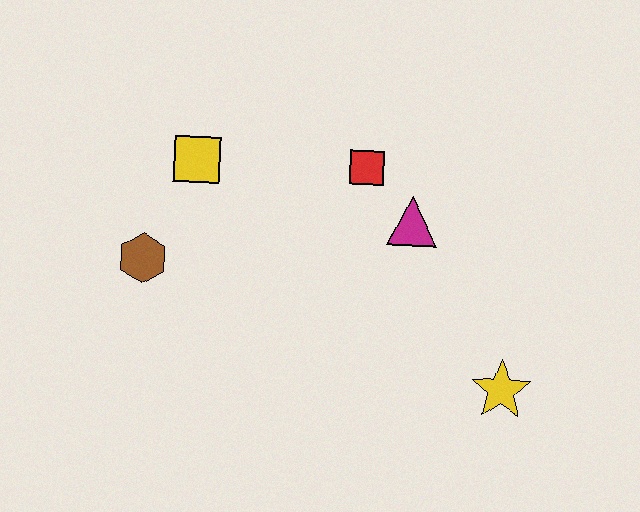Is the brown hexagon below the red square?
Yes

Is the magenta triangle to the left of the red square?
No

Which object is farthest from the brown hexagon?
The yellow star is farthest from the brown hexagon.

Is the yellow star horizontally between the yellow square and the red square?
No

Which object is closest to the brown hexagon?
The yellow square is closest to the brown hexagon.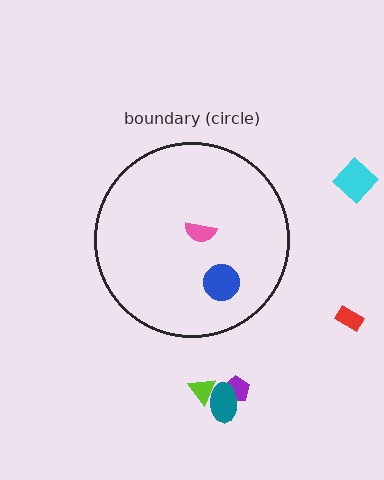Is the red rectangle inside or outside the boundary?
Outside.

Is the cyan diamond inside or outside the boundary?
Outside.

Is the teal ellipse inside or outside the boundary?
Outside.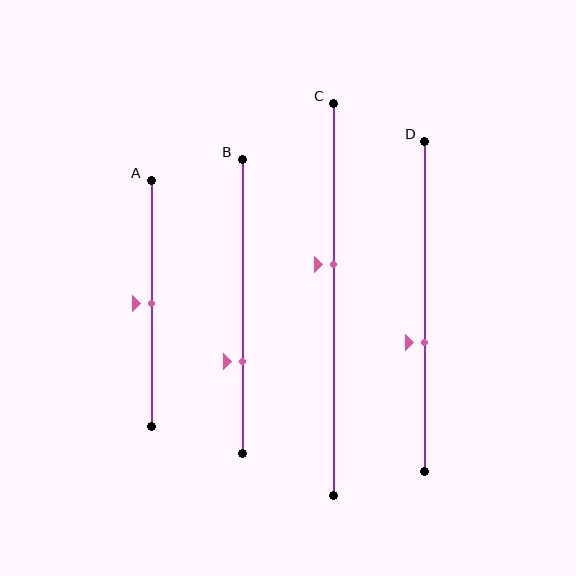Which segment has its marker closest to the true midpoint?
Segment A has its marker closest to the true midpoint.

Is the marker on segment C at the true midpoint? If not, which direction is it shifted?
No, the marker on segment C is shifted upward by about 9% of the segment length.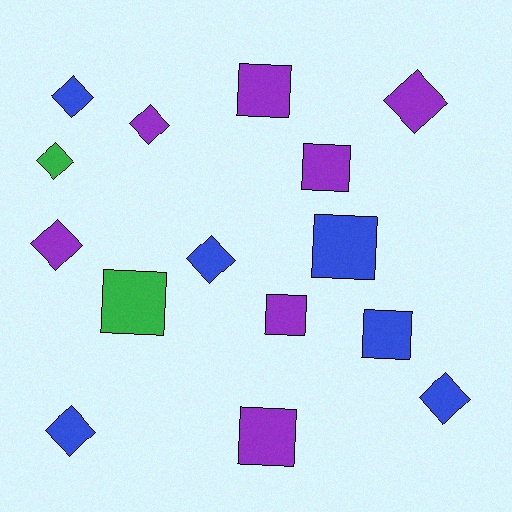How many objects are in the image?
There are 15 objects.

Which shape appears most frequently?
Diamond, with 8 objects.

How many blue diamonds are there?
There are 4 blue diamonds.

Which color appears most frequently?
Purple, with 7 objects.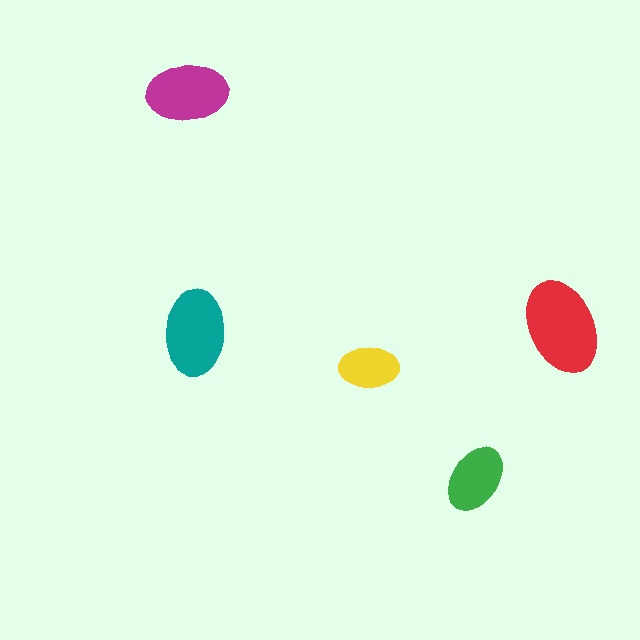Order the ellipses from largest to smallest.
the red one, the teal one, the magenta one, the green one, the yellow one.